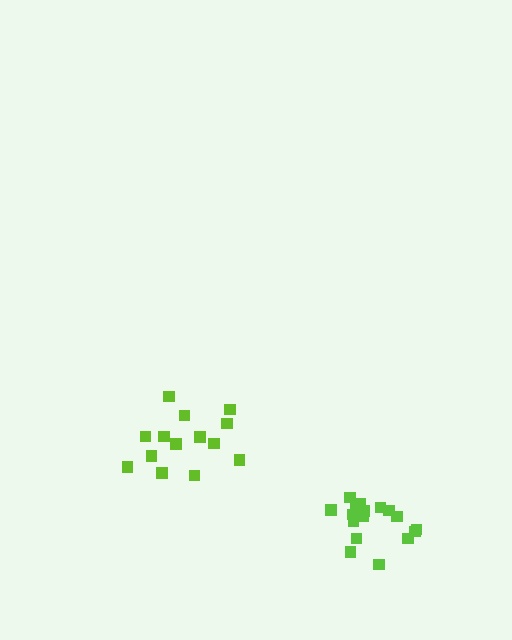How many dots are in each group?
Group 1: 17 dots, Group 2: 14 dots (31 total).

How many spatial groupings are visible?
There are 2 spatial groupings.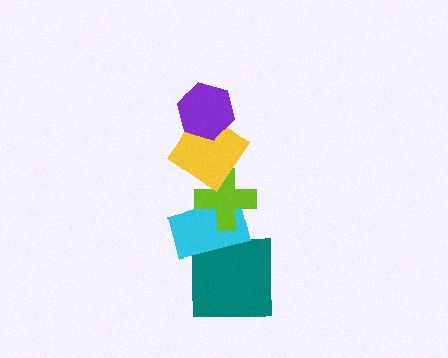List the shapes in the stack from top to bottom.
From top to bottom: the purple hexagon, the yellow diamond, the lime cross, the cyan rectangle, the teal square.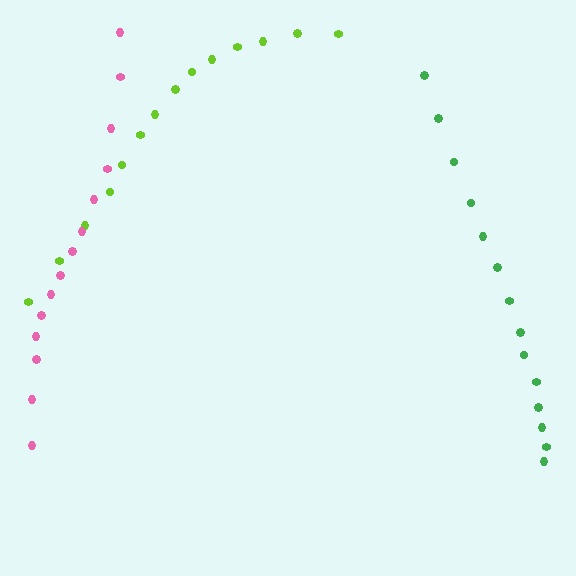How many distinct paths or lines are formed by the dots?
There are 3 distinct paths.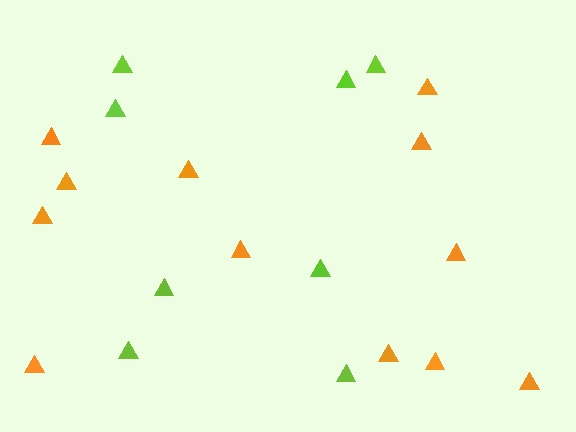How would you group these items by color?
There are 2 groups: one group of lime triangles (8) and one group of orange triangles (12).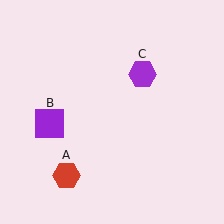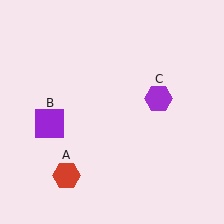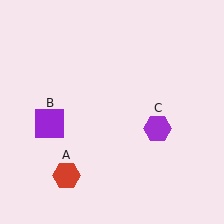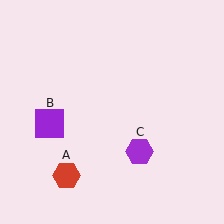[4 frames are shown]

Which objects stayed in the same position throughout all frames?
Red hexagon (object A) and purple square (object B) remained stationary.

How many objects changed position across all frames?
1 object changed position: purple hexagon (object C).